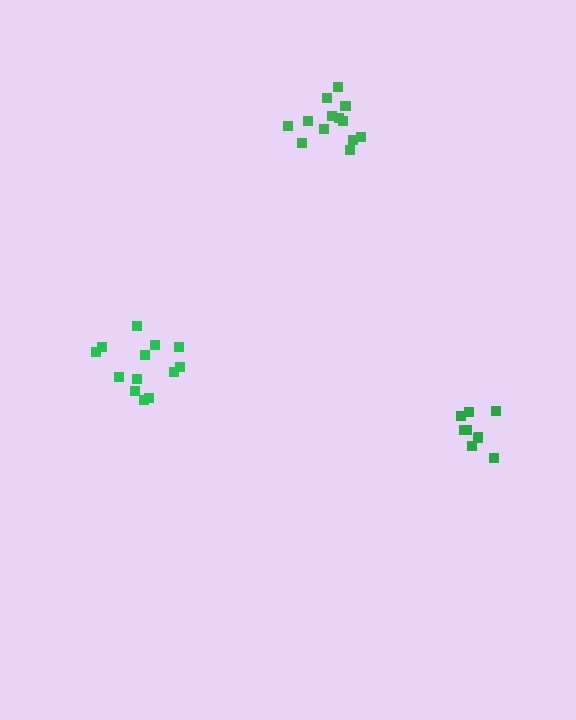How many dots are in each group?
Group 1: 9 dots, Group 2: 14 dots, Group 3: 13 dots (36 total).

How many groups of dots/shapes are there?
There are 3 groups.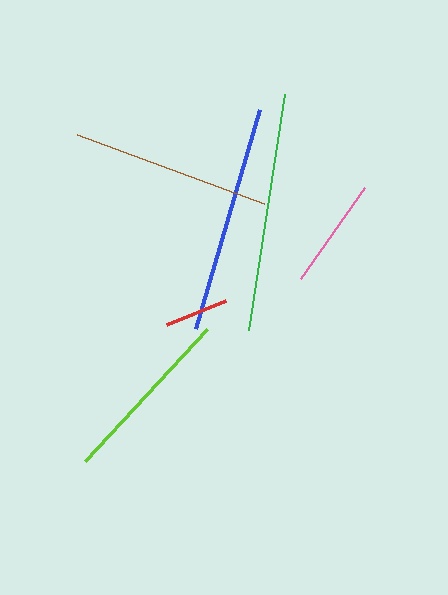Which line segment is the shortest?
The red line is the shortest at approximately 64 pixels.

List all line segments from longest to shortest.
From longest to shortest: green, blue, brown, lime, pink, red.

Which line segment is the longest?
The green line is the longest at approximately 239 pixels.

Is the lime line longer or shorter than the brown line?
The brown line is longer than the lime line.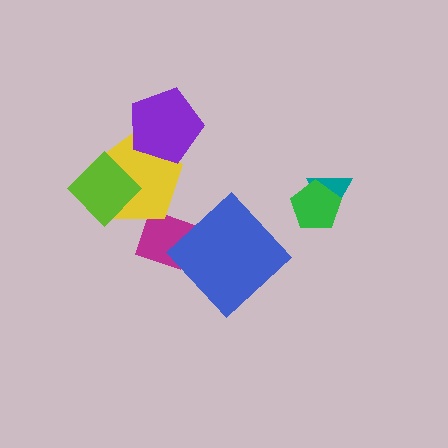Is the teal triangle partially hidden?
Yes, it is partially covered by another shape.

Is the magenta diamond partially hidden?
Yes, it is partially covered by another shape.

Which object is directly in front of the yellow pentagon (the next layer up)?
The lime diamond is directly in front of the yellow pentagon.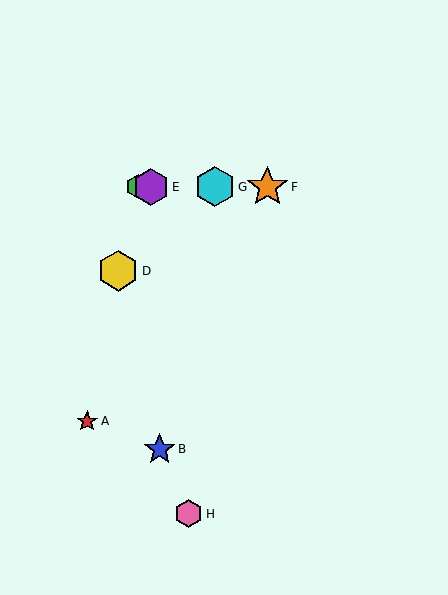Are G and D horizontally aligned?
No, G is at y≈187 and D is at y≈271.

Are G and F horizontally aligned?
Yes, both are at y≈187.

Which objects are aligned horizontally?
Objects C, E, F, G are aligned horizontally.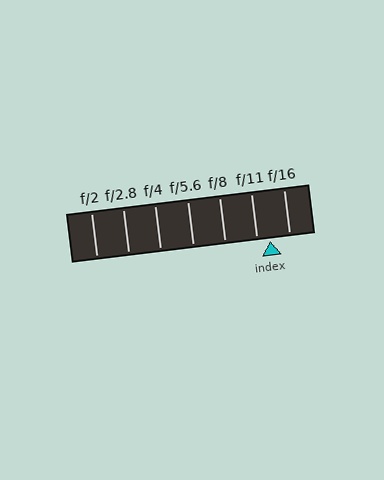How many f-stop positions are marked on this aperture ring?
There are 7 f-stop positions marked.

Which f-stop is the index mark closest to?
The index mark is closest to f/11.